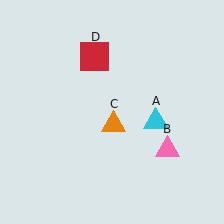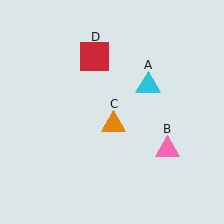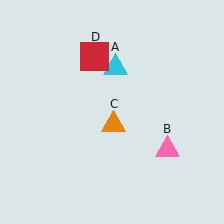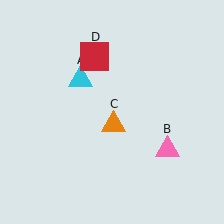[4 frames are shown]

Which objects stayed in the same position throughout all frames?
Pink triangle (object B) and orange triangle (object C) and red square (object D) remained stationary.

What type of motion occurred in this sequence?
The cyan triangle (object A) rotated counterclockwise around the center of the scene.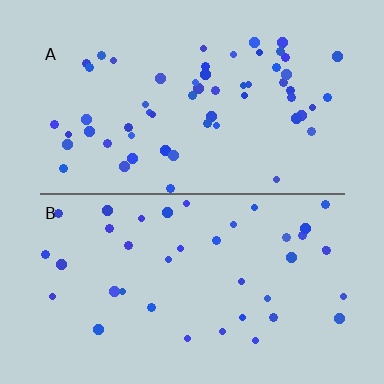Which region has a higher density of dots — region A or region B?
A (the top).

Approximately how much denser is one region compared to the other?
Approximately 1.5× — region A over region B.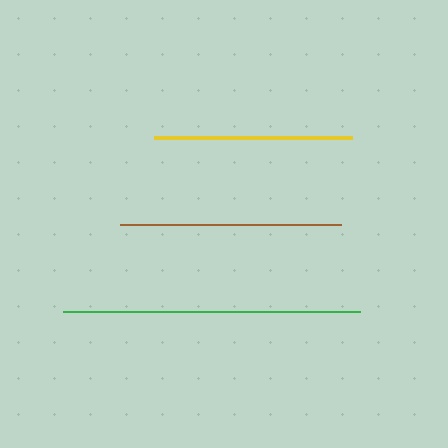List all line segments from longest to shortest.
From longest to shortest: green, brown, yellow.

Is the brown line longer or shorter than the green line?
The green line is longer than the brown line.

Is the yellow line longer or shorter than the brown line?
The brown line is longer than the yellow line.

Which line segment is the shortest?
The yellow line is the shortest at approximately 198 pixels.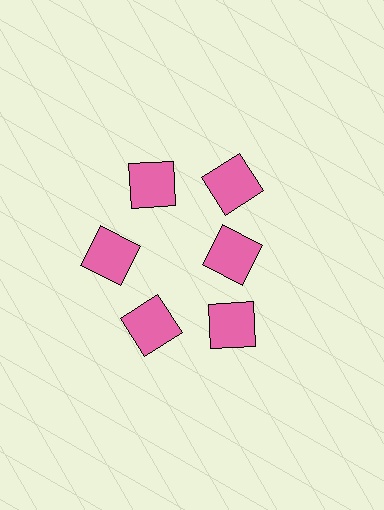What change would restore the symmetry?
The symmetry would be restored by moving it outward, back onto the ring so that all 6 squares sit at equal angles and equal distance from the center.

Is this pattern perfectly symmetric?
No. The 6 pink squares are arranged in a ring, but one element near the 3 o'clock position is pulled inward toward the center, breaking the 6-fold rotational symmetry.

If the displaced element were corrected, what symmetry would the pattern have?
It would have 6-fold rotational symmetry — the pattern would map onto itself every 60 degrees.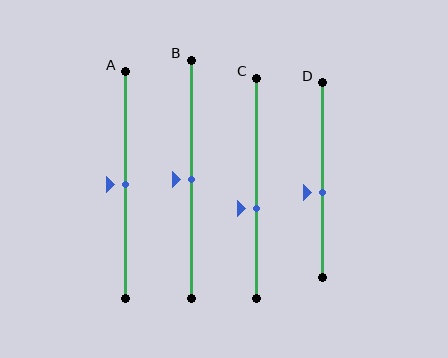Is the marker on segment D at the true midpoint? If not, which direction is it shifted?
No, the marker on segment D is shifted downward by about 6% of the segment length.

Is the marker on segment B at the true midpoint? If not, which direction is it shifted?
Yes, the marker on segment B is at the true midpoint.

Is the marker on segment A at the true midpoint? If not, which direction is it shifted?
Yes, the marker on segment A is at the true midpoint.